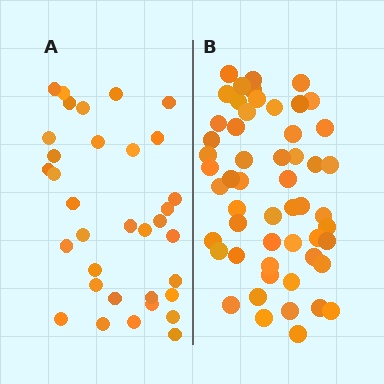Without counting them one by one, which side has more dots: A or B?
Region B (the right region) has more dots.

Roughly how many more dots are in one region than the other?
Region B has approximately 20 more dots than region A.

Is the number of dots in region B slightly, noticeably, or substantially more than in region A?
Region B has substantially more. The ratio is roughly 1.6 to 1.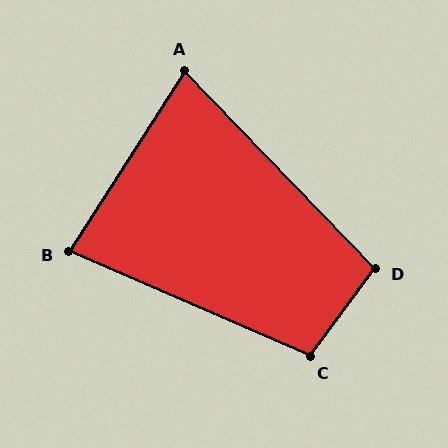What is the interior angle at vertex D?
Approximately 99 degrees (obtuse).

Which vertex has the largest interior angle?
C, at approximately 103 degrees.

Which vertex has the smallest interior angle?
A, at approximately 77 degrees.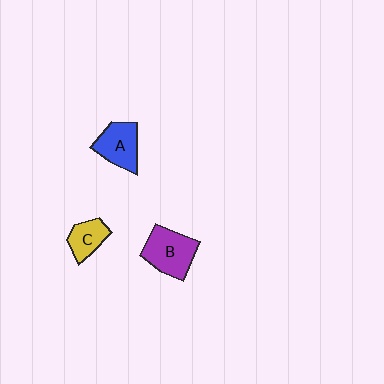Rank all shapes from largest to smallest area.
From largest to smallest: B (purple), A (blue), C (yellow).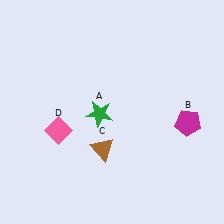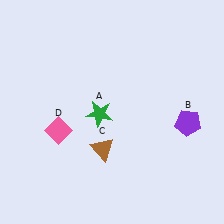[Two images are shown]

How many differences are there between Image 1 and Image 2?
There is 1 difference between the two images.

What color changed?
The pentagon (B) changed from magenta in Image 1 to purple in Image 2.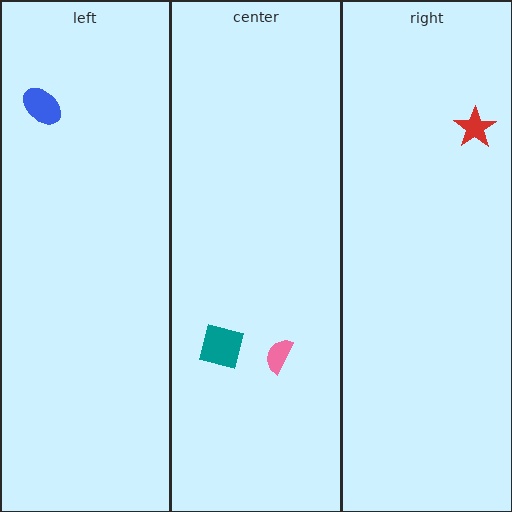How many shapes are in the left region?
1.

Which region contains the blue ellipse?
The left region.